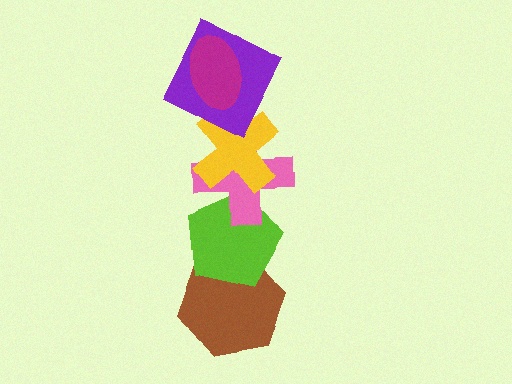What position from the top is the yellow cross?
The yellow cross is 3rd from the top.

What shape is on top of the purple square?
The magenta ellipse is on top of the purple square.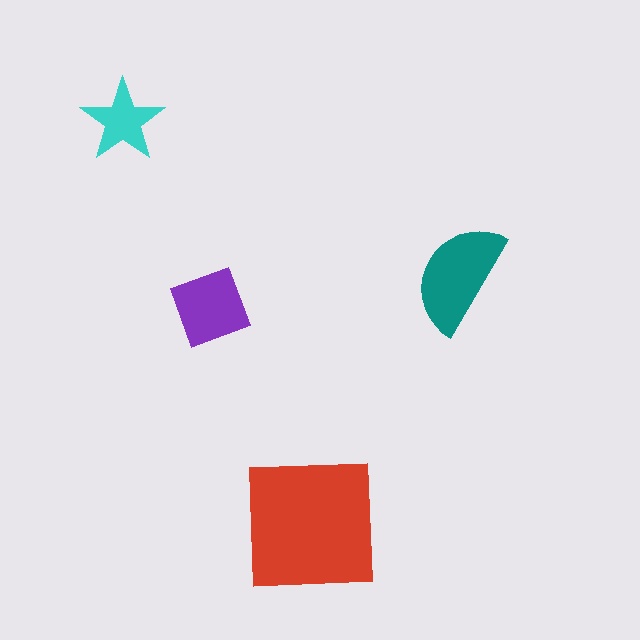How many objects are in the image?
There are 4 objects in the image.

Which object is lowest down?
The red square is bottommost.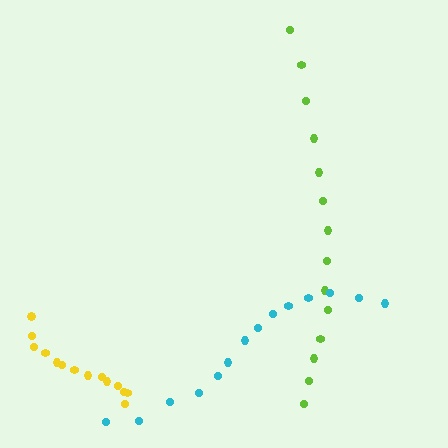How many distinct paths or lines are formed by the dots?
There are 3 distinct paths.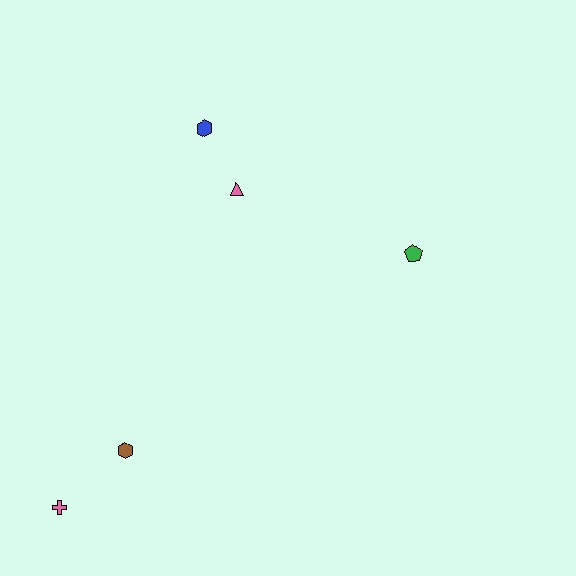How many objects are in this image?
There are 5 objects.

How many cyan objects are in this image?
There are no cyan objects.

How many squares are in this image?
There are no squares.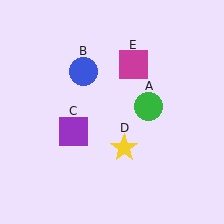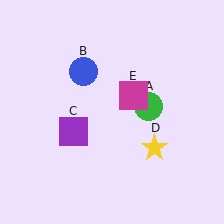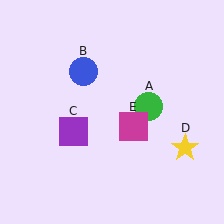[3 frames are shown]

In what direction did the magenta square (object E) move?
The magenta square (object E) moved down.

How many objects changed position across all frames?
2 objects changed position: yellow star (object D), magenta square (object E).